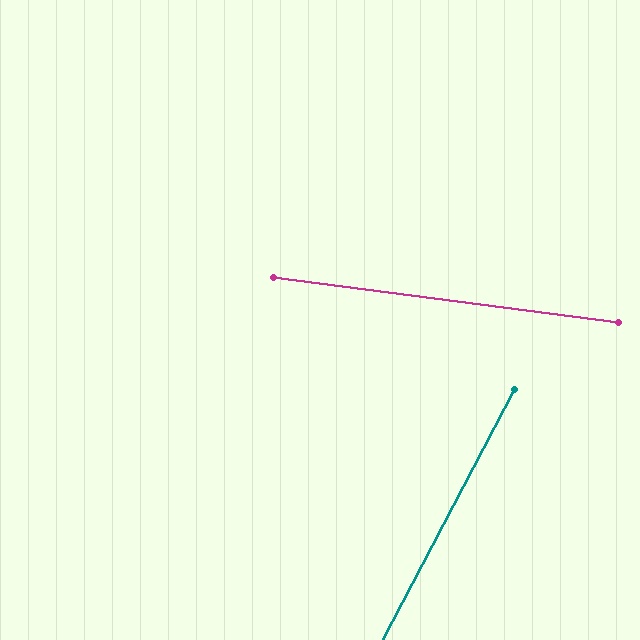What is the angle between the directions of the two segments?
Approximately 70 degrees.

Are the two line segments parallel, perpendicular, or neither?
Neither parallel nor perpendicular — they differ by about 70°.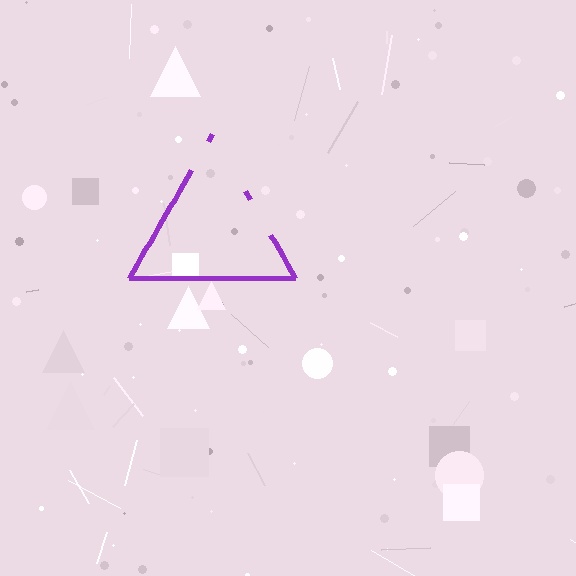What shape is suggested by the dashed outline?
The dashed outline suggests a triangle.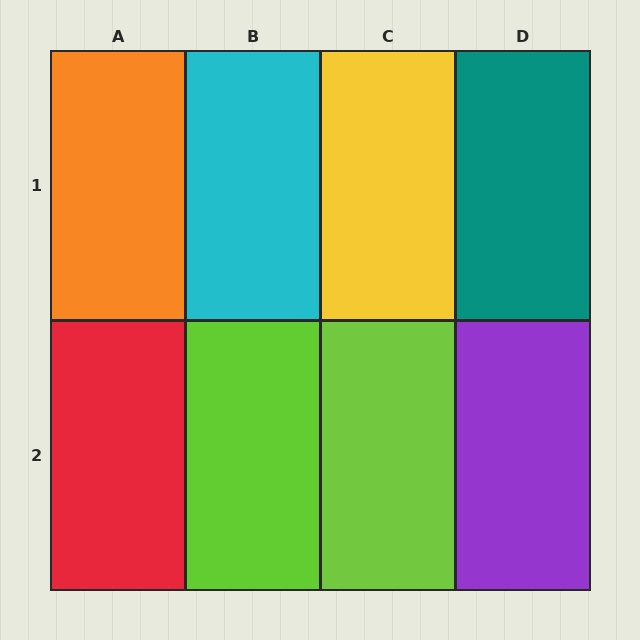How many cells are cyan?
1 cell is cyan.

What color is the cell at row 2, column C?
Lime.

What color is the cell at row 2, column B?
Lime.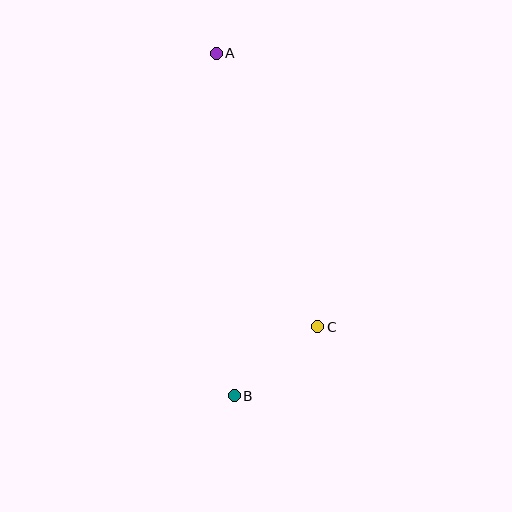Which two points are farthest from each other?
Points A and B are farthest from each other.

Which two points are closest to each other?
Points B and C are closest to each other.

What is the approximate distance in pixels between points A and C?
The distance between A and C is approximately 292 pixels.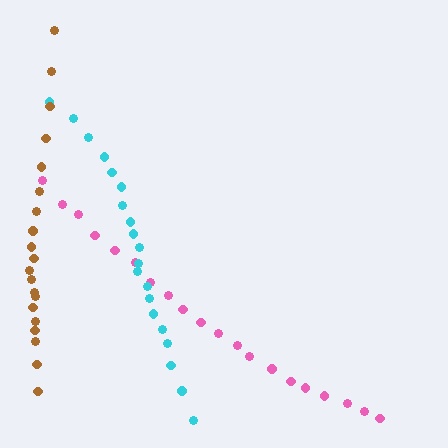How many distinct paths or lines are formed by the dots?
There are 3 distinct paths.